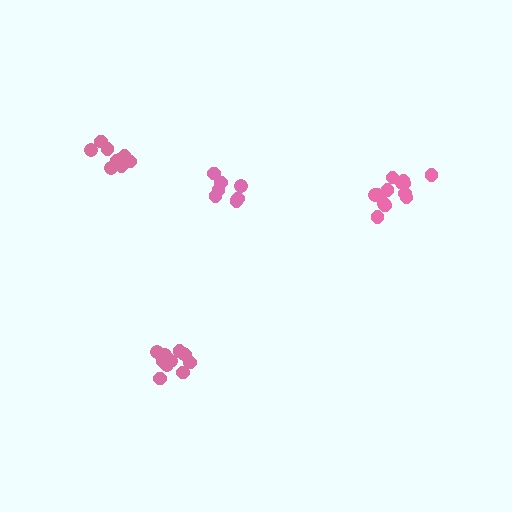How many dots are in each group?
Group 1: 7 dots, Group 2: 12 dots, Group 3: 13 dots, Group 4: 9 dots (41 total).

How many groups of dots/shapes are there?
There are 4 groups.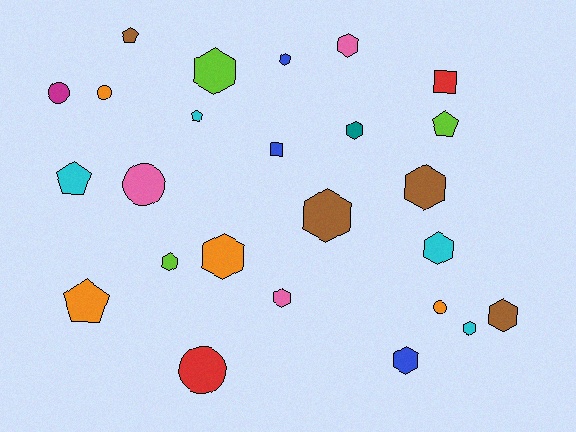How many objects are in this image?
There are 25 objects.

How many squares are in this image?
There are 2 squares.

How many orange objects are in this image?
There are 4 orange objects.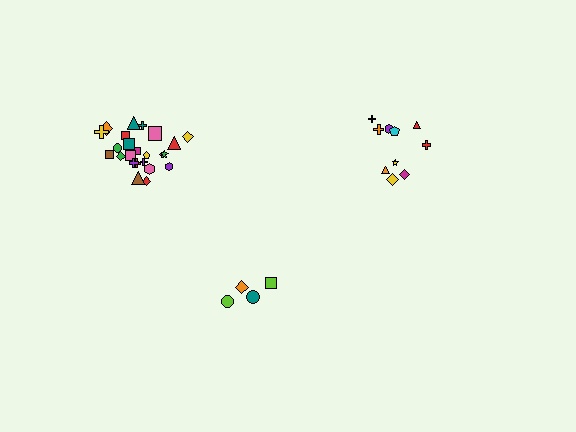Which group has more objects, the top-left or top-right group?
The top-left group.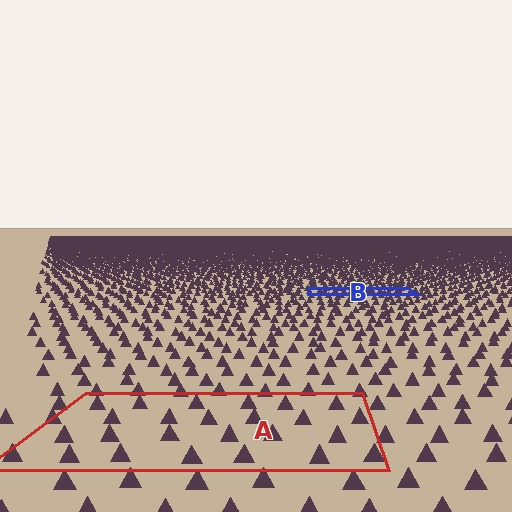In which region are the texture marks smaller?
The texture marks are smaller in region B, because it is farther away.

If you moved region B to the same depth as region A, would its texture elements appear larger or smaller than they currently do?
They would appear larger. At a closer depth, the same texture elements are projected at a bigger on-screen size.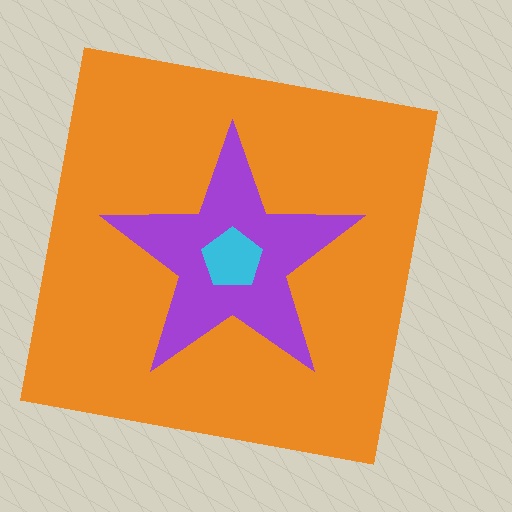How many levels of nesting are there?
3.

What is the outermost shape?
The orange square.